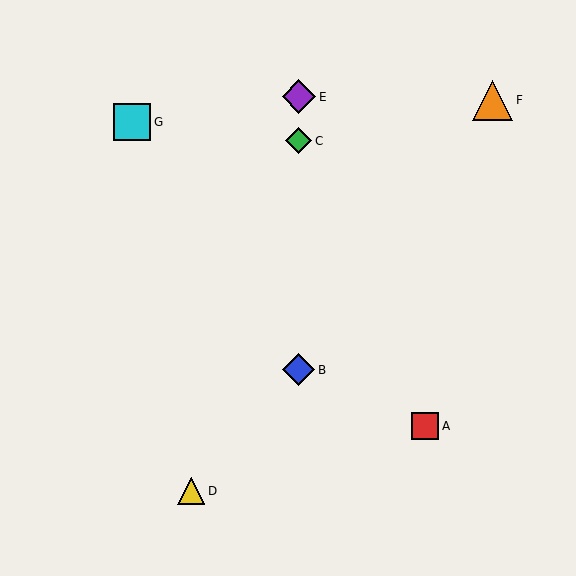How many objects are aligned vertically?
3 objects (B, C, E) are aligned vertically.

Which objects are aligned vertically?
Objects B, C, E are aligned vertically.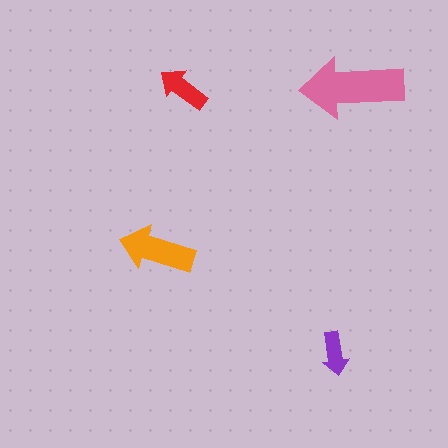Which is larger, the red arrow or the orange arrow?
The orange one.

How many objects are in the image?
There are 4 objects in the image.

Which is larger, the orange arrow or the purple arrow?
The orange one.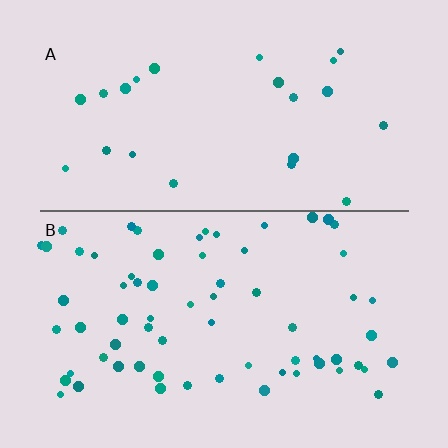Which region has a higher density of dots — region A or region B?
B (the bottom).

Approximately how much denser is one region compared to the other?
Approximately 2.9× — region B over region A.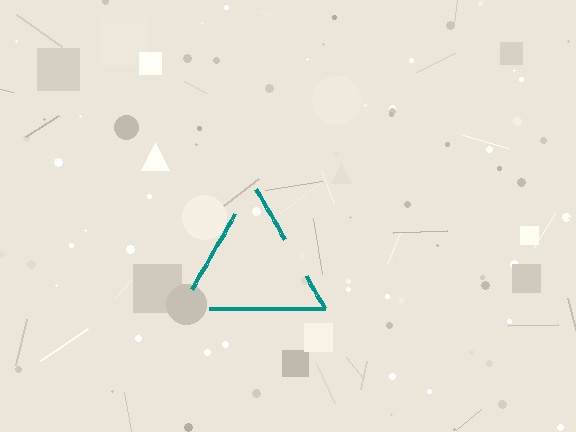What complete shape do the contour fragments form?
The contour fragments form a triangle.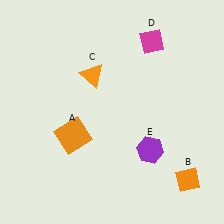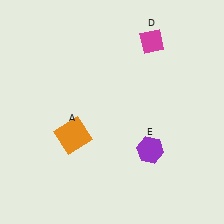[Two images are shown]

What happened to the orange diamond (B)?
The orange diamond (B) was removed in Image 2. It was in the bottom-right area of Image 1.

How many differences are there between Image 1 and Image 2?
There are 2 differences between the two images.